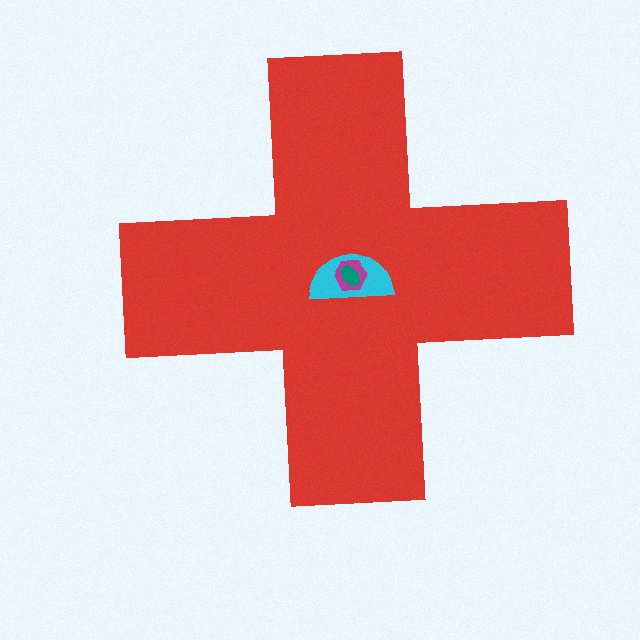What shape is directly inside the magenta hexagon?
The teal ellipse.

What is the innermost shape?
The teal ellipse.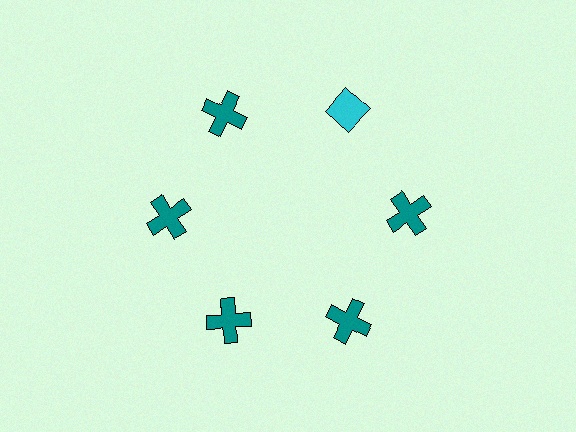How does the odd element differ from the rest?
It differs in both color (cyan instead of teal) and shape (diamond instead of cross).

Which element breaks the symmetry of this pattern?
The cyan diamond at roughly the 1 o'clock position breaks the symmetry. All other shapes are teal crosses.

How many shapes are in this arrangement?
There are 6 shapes arranged in a ring pattern.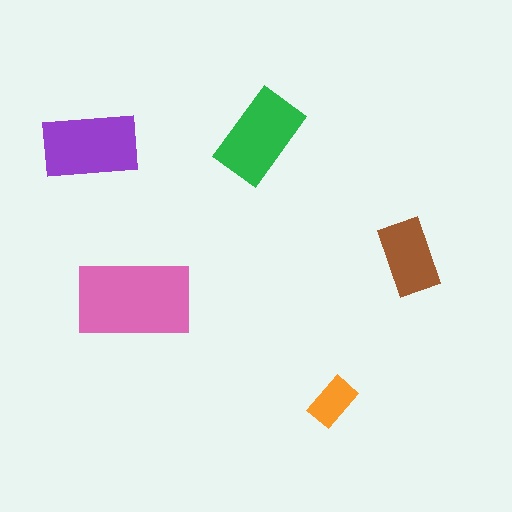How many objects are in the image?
There are 5 objects in the image.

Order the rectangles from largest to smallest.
the pink one, the purple one, the green one, the brown one, the orange one.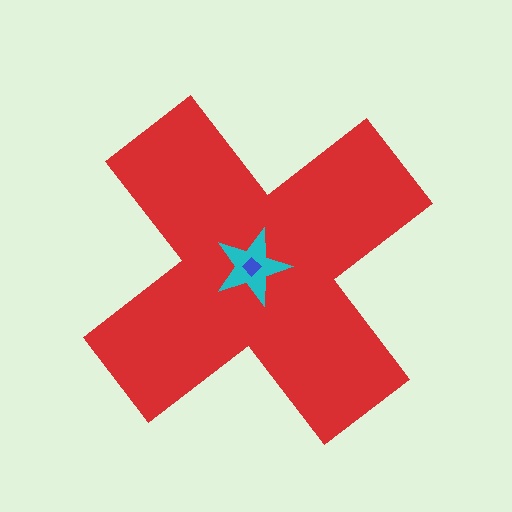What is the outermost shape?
The red cross.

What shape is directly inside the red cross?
The cyan star.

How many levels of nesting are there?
3.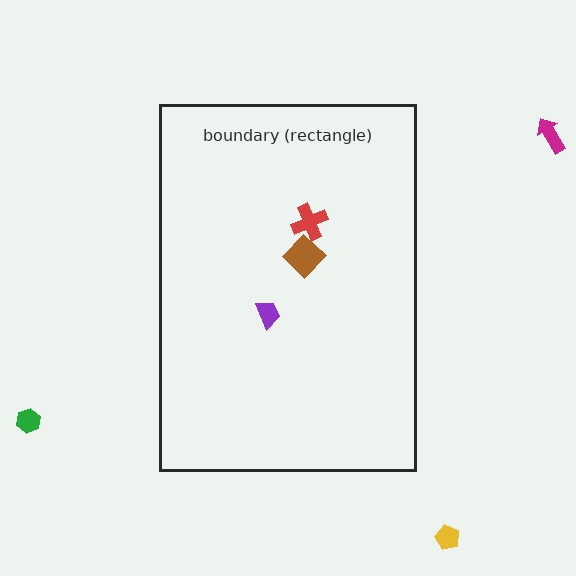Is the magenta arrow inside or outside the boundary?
Outside.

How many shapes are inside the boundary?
3 inside, 3 outside.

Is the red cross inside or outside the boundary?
Inside.